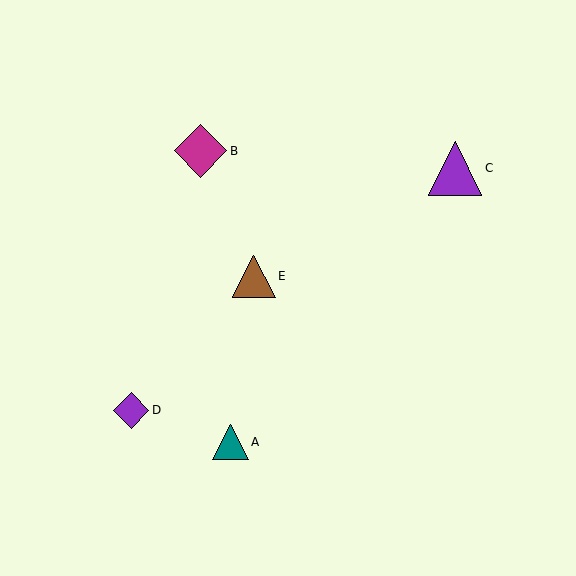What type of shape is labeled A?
Shape A is a teal triangle.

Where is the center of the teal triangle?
The center of the teal triangle is at (231, 442).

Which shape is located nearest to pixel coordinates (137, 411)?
The purple diamond (labeled D) at (131, 410) is nearest to that location.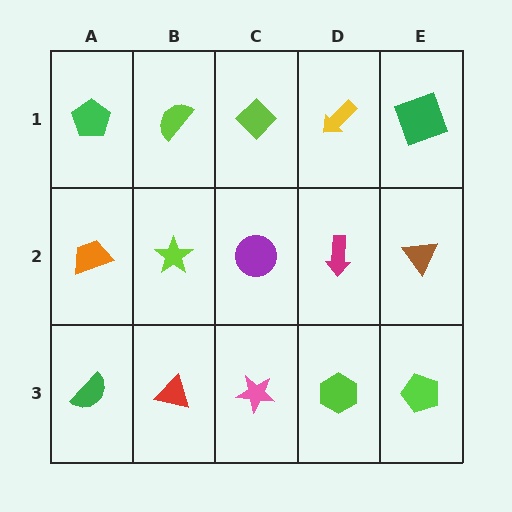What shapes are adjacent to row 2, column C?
A lime diamond (row 1, column C), a pink star (row 3, column C), a lime star (row 2, column B), a magenta arrow (row 2, column D).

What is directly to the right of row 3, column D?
A lime pentagon.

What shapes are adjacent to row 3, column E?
A brown triangle (row 2, column E), a lime hexagon (row 3, column D).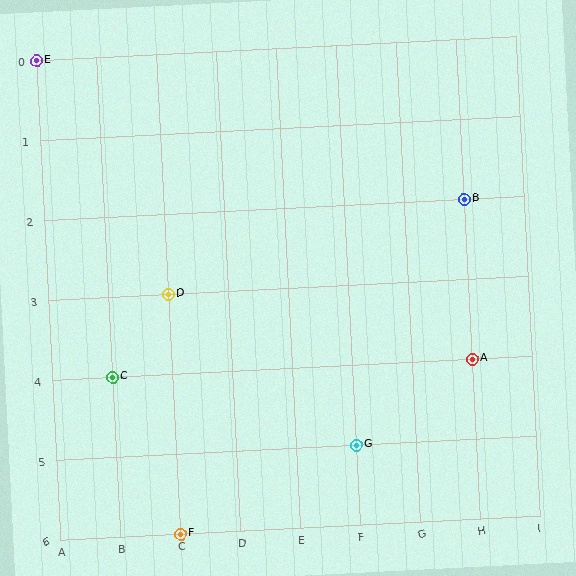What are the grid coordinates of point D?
Point D is at grid coordinates (C, 3).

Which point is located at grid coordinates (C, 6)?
Point F is at (C, 6).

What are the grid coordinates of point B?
Point B is at grid coordinates (H, 2).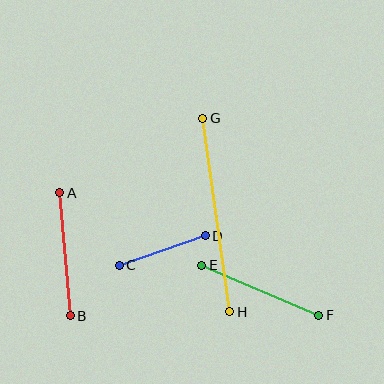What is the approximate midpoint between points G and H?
The midpoint is at approximately (216, 215) pixels.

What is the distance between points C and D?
The distance is approximately 91 pixels.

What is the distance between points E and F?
The distance is approximately 127 pixels.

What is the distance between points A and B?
The distance is approximately 124 pixels.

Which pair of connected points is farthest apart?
Points G and H are farthest apart.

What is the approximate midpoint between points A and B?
The midpoint is at approximately (65, 254) pixels.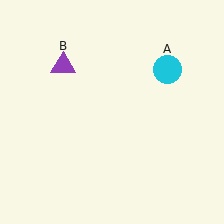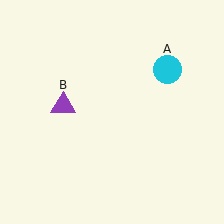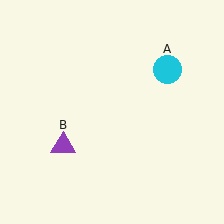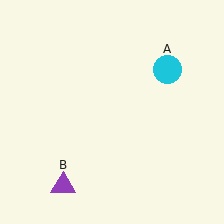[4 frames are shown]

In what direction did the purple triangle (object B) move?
The purple triangle (object B) moved down.